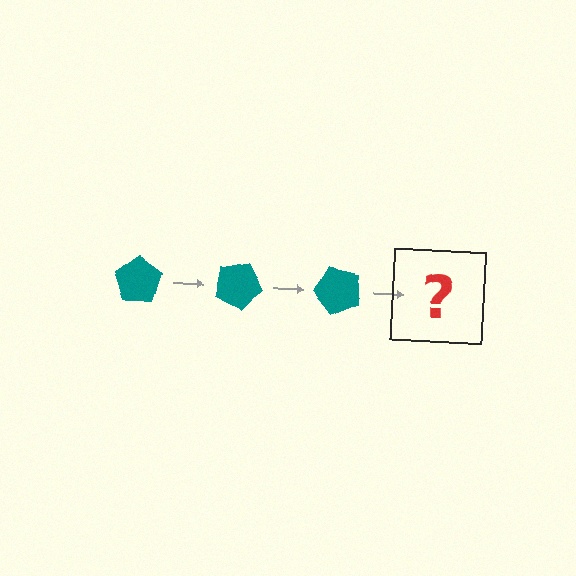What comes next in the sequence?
The next element should be a teal pentagon rotated 75 degrees.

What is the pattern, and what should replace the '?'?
The pattern is that the pentagon rotates 25 degrees each step. The '?' should be a teal pentagon rotated 75 degrees.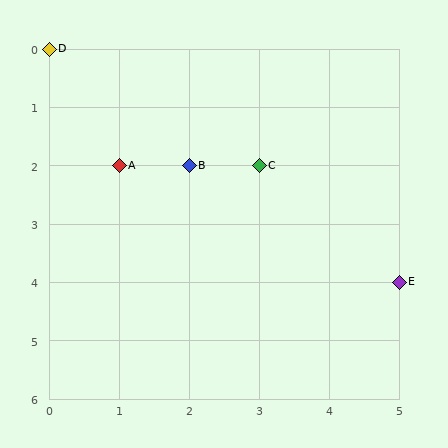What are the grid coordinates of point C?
Point C is at grid coordinates (3, 2).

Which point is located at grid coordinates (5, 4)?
Point E is at (5, 4).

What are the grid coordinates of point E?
Point E is at grid coordinates (5, 4).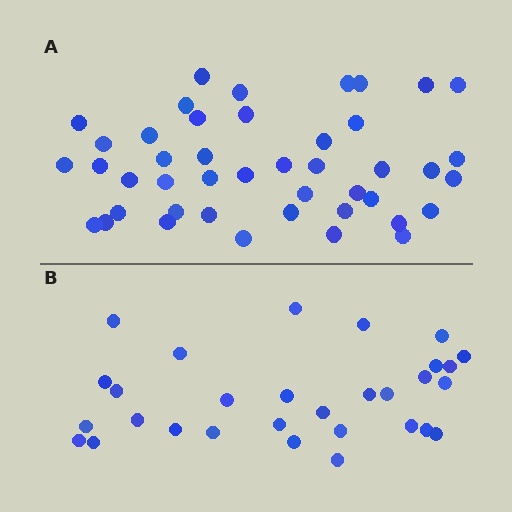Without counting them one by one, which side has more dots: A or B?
Region A (the top region) has more dots.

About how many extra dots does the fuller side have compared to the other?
Region A has approximately 15 more dots than region B.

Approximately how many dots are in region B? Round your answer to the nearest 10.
About 30 dots.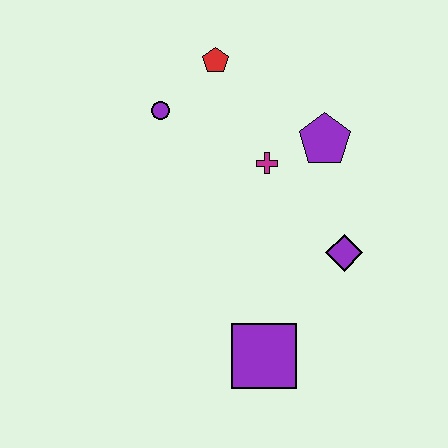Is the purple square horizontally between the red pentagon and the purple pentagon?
Yes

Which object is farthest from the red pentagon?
The purple square is farthest from the red pentagon.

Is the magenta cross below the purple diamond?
No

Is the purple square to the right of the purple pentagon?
No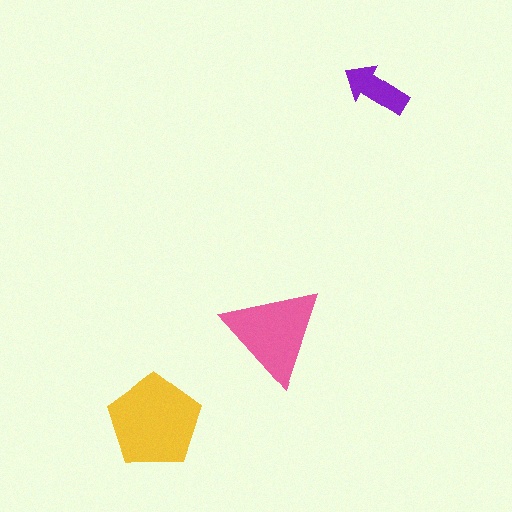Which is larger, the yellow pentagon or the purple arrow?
The yellow pentagon.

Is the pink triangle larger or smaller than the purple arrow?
Larger.